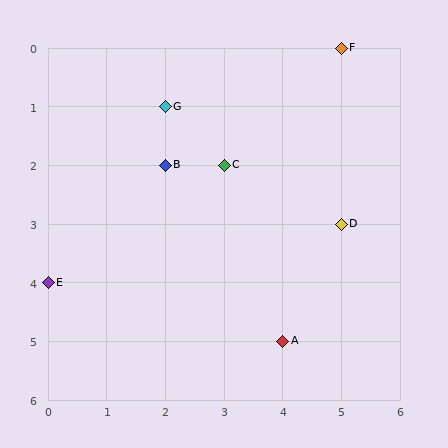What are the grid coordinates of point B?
Point B is at grid coordinates (2, 2).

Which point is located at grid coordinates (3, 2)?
Point C is at (3, 2).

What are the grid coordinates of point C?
Point C is at grid coordinates (3, 2).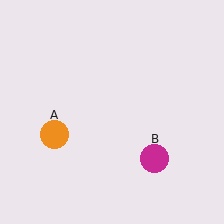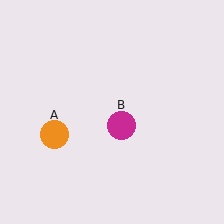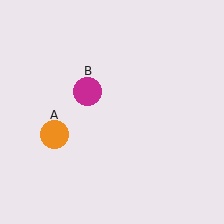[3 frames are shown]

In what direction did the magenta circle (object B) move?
The magenta circle (object B) moved up and to the left.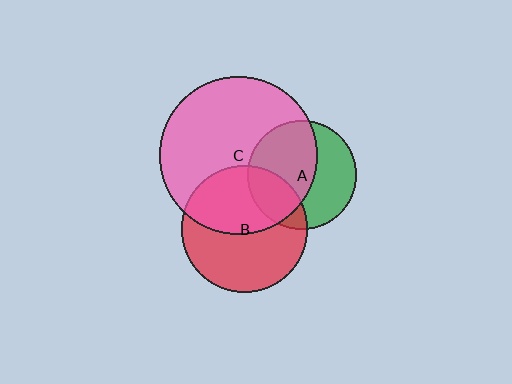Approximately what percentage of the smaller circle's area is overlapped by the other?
Approximately 45%.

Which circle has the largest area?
Circle C (pink).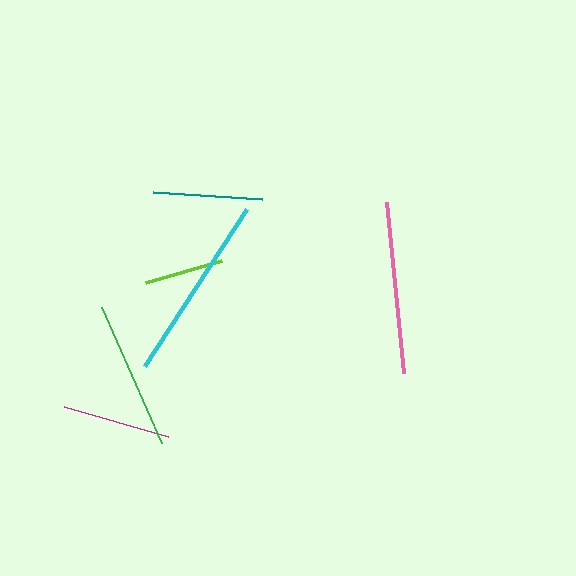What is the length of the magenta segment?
The magenta segment is approximately 108 pixels long.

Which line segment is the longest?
The cyan line is the longest at approximately 188 pixels.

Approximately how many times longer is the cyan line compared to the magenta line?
The cyan line is approximately 1.7 times the length of the magenta line.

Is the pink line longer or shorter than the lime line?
The pink line is longer than the lime line.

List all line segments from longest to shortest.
From longest to shortest: cyan, pink, green, teal, magenta, lime.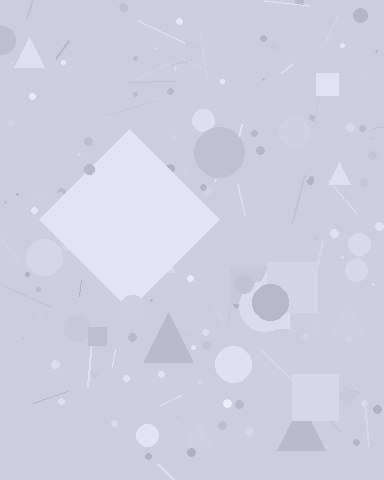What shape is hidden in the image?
A diamond is hidden in the image.